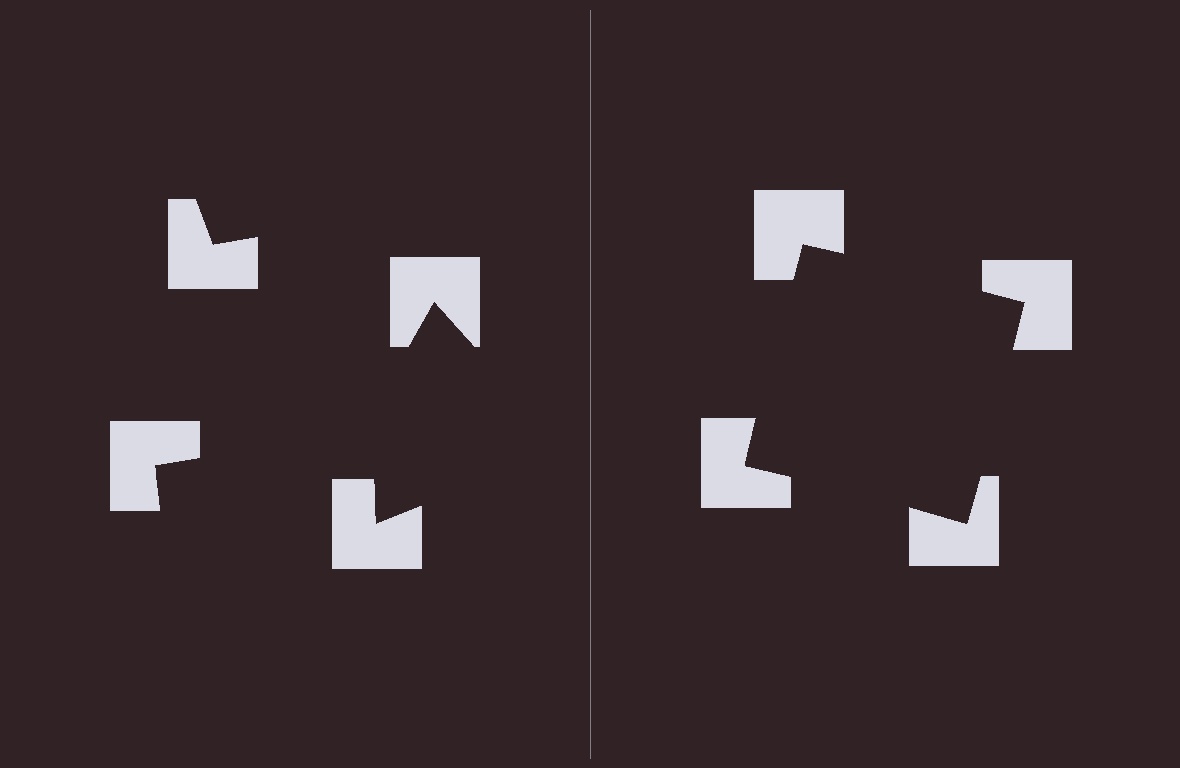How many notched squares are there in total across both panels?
8 — 4 on each side.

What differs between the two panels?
The notched squares are positioned identically on both sides; only the wedge orientations differ. On the right they align to a square; on the left they are misaligned.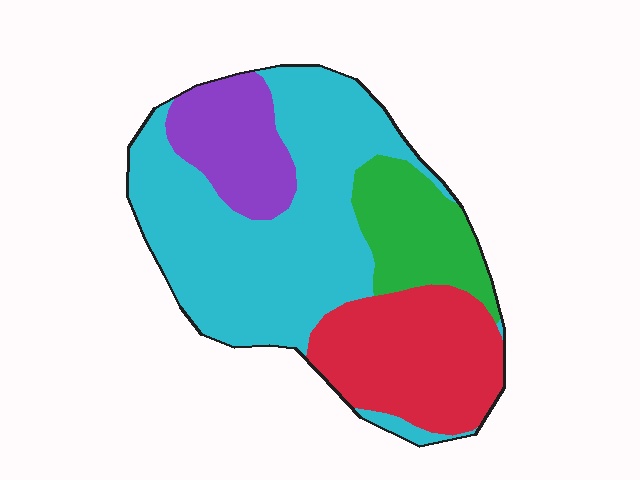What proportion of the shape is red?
Red takes up about one quarter (1/4) of the shape.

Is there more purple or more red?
Red.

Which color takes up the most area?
Cyan, at roughly 50%.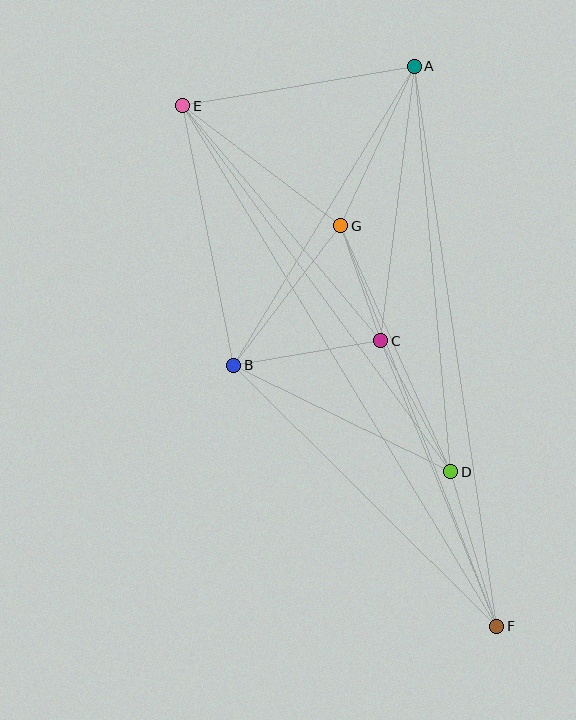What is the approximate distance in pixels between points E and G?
The distance between E and G is approximately 199 pixels.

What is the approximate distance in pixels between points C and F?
The distance between C and F is approximately 308 pixels.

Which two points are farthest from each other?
Points E and F are farthest from each other.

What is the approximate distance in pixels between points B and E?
The distance between B and E is approximately 264 pixels.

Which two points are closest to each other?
Points C and G are closest to each other.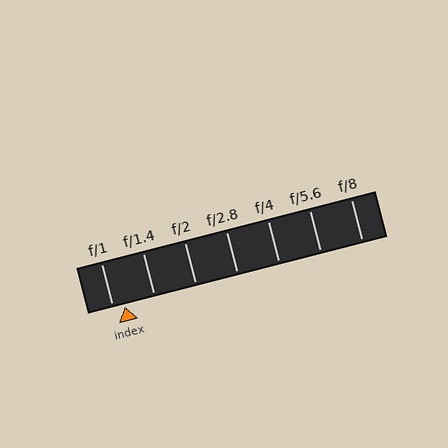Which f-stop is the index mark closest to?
The index mark is closest to f/1.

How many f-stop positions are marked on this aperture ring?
There are 7 f-stop positions marked.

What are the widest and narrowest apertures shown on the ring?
The widest aperture shown is f/1 and the narrowest is f/8.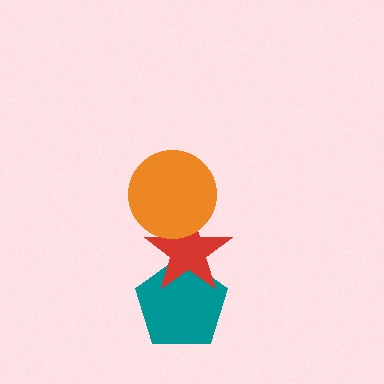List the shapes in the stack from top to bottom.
From top to bottom: the orange circle, the red star, the teal pentagon.